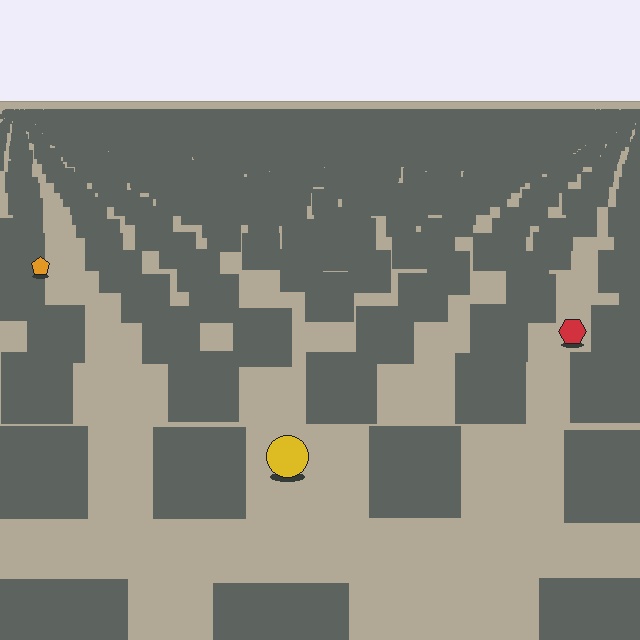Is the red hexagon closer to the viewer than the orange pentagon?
Yes. The red hexagon is closer — you can tell from the texture gradient: the ground texture is coarser near it.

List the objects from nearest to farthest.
From nearest to farthest: the yellow circle, the red hexagon, the orange pentagon.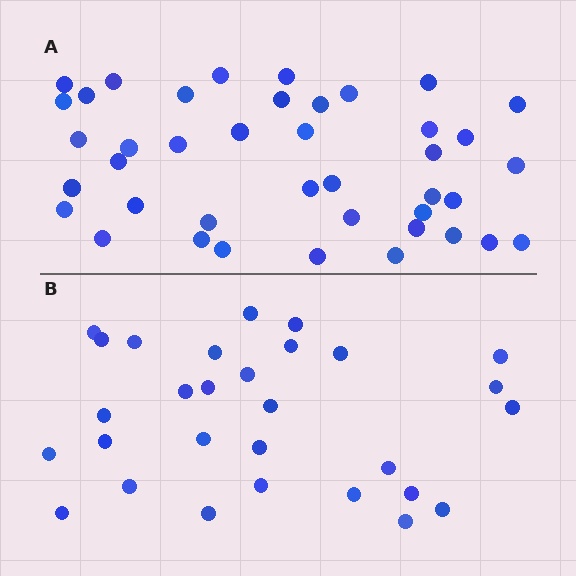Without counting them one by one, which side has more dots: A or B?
Region A (the top region) has more dots.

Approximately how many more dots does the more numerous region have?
Region A has roughly 12 or so more dots than region B.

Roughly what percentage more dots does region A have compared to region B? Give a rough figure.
About 40% more.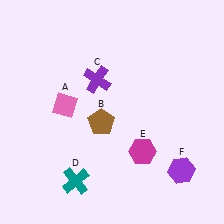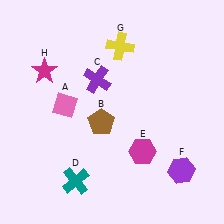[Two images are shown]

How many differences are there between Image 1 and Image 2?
There are 2 differences between the two images.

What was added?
A yellow cross (G), a magenta star (H) were added in Image 2.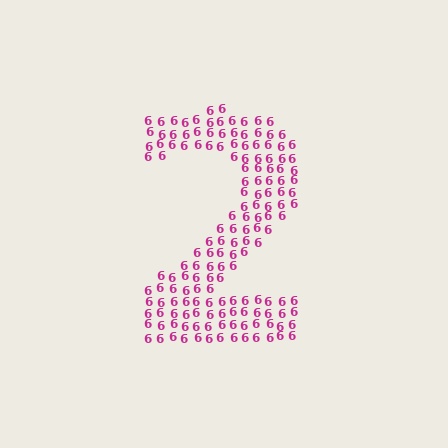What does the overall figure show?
The overall figure shows the digit 2.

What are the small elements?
The small elements are digit 6's.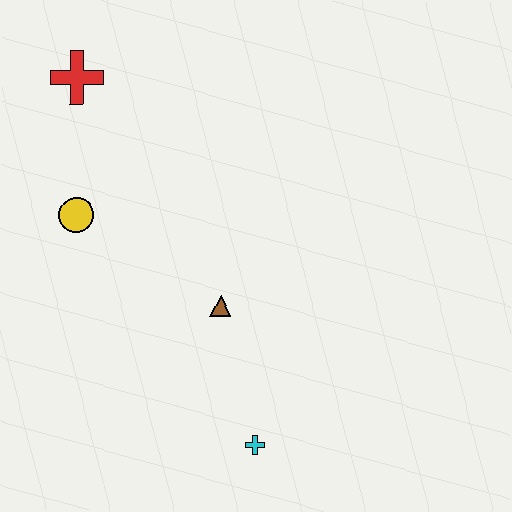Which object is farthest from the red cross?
The cyan cross is farthest from the red cross.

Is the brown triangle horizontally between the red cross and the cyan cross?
Yes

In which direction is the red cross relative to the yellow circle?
The red cross is above the yellow circle.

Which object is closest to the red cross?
The yellow circle is closest to the red cross.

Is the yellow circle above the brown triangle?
Yes